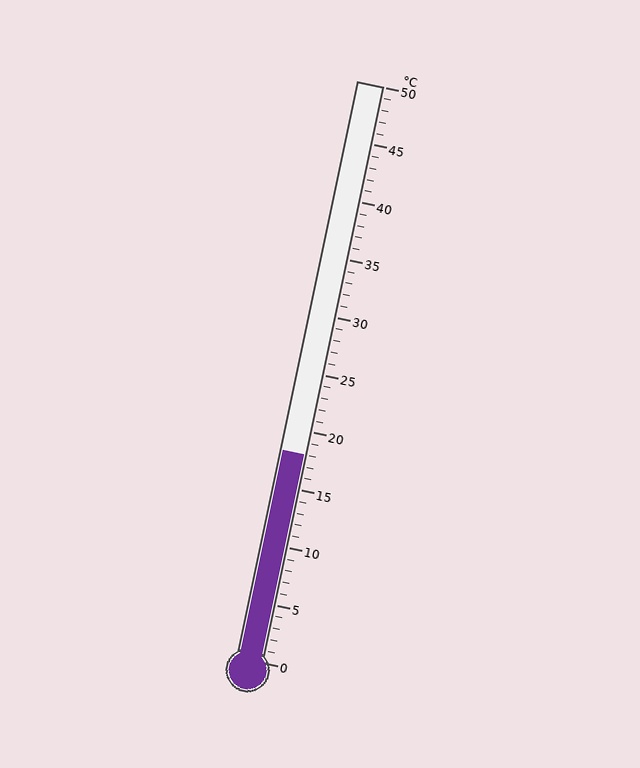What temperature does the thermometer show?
The thermometer shows approximately 18°C.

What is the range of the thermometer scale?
The thermometer scale ranges from 0°C to 50°C.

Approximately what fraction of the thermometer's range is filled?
The thermometer is filled to approximately 35% of its range.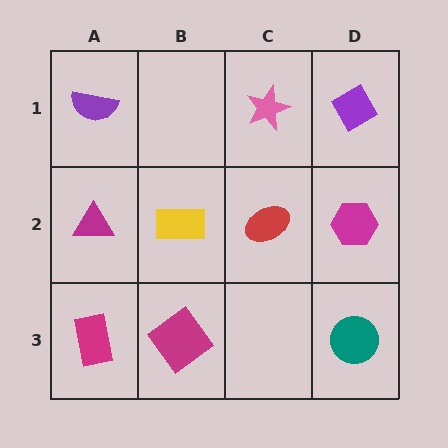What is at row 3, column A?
A magenta rectangle.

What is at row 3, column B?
A magenta diamond.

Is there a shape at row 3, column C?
No, that cell is empty.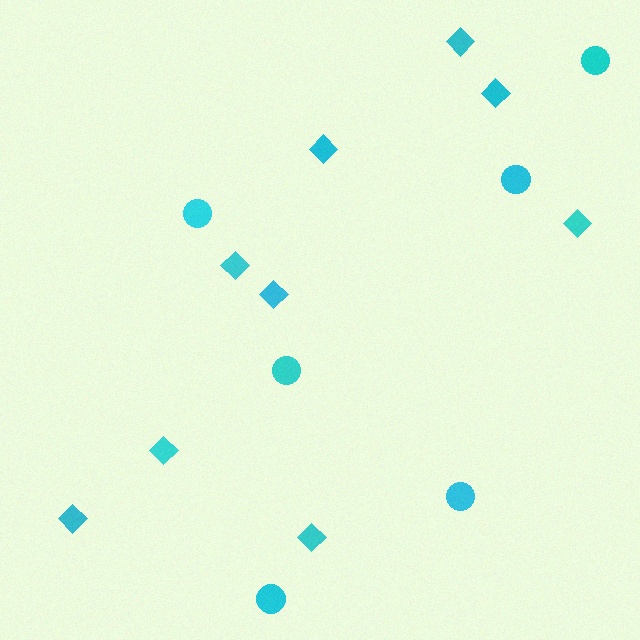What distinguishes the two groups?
There are 2 groups: one group of diamonds (9) and one group of circles (6).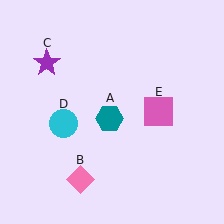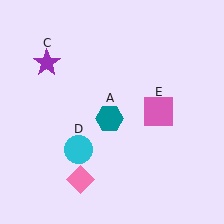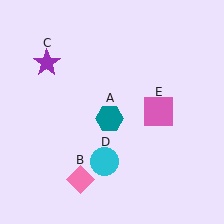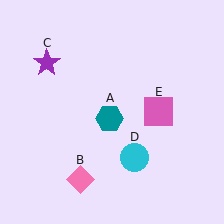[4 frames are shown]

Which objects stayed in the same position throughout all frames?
Teal hexagon (object A) and pink diamond (object B) and purple star (object C) and pink square (object E) remained stationary.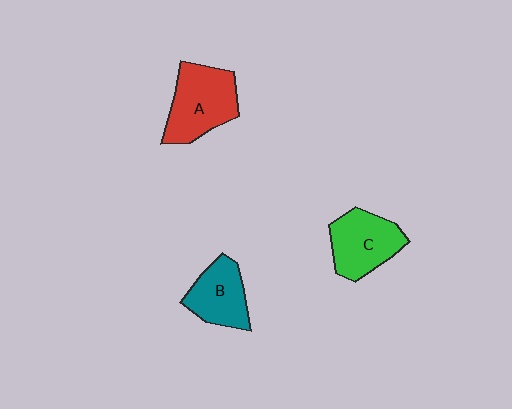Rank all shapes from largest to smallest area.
From largest to smallest: A (red), C (green), B (teal).